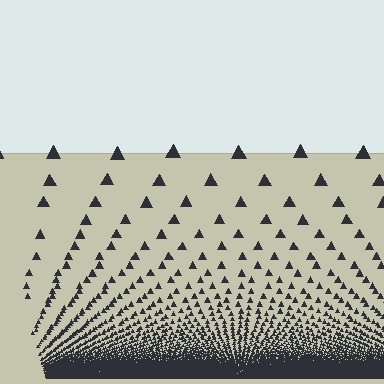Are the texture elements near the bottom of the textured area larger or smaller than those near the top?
Smaller. The gradient is inverted — elements near the bottom are smaller and denser.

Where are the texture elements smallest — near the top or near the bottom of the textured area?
Near the bottom.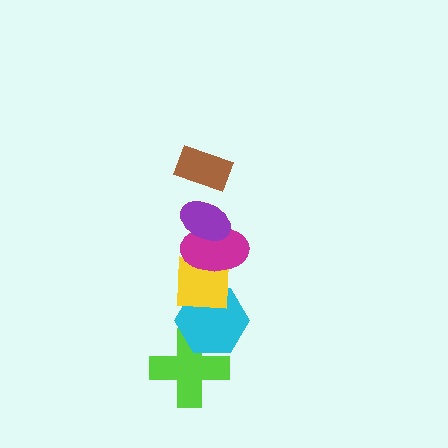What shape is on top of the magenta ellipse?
The purple ellipse is on top of the magenta ellipse.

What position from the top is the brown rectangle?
The brown rectangle is 1st from the top.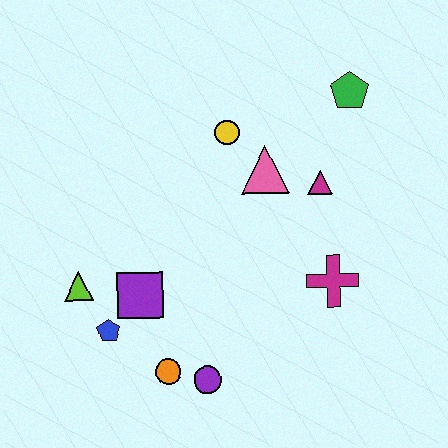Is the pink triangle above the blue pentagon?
Yes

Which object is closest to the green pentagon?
The magenta triangle is closest to the green pentagon.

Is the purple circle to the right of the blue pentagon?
Yes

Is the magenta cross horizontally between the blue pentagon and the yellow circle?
No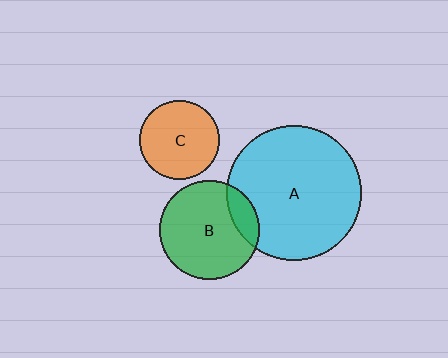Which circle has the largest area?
Circle A (cyan).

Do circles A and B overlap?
Yes.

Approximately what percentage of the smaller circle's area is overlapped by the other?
Approximately 15%.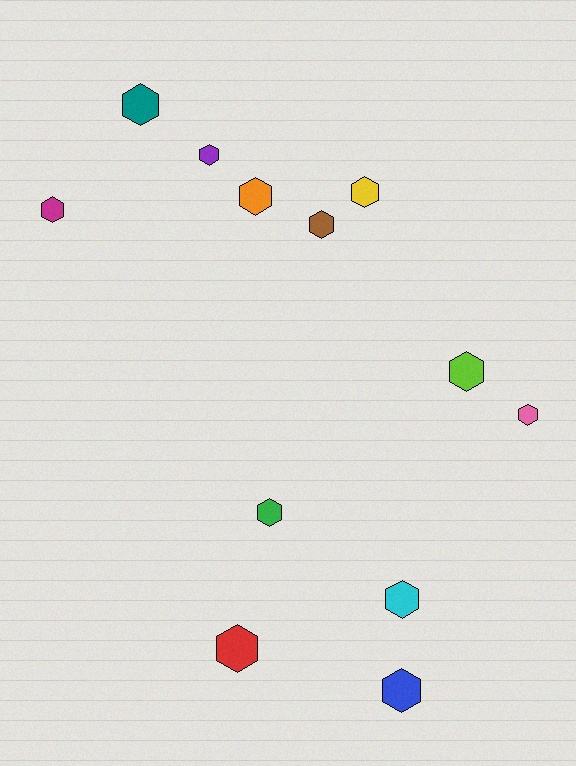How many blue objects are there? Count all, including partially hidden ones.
There is 1 blue object.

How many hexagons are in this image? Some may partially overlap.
There are 12 hexagons.